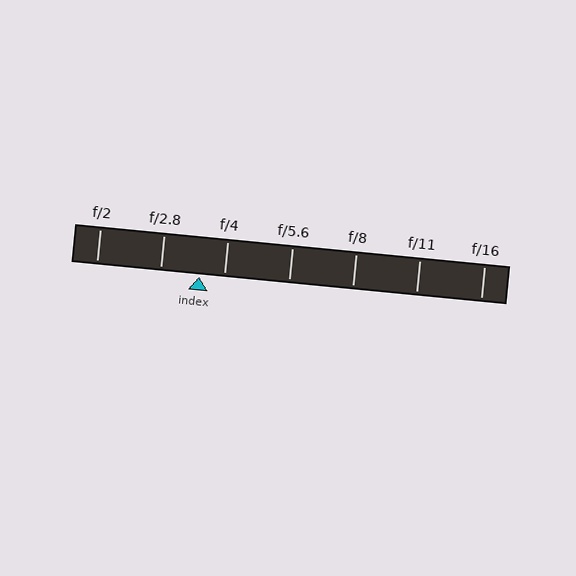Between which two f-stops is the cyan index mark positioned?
The index mark is between f/2.8 and f/4.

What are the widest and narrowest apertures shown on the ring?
The widest aperture shown is f/2 and the narrowest is f/16.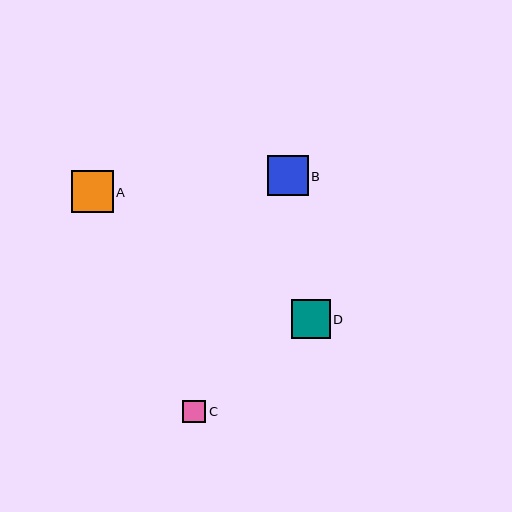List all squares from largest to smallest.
From largest to smallest: A, B, D, C.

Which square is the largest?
Square A is the largest with a size of approximately 42 pixels.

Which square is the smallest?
Square C is the smallest with a size of approximately 23 pixels.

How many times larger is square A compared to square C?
Square A is approximately 1.9 times the size of square C.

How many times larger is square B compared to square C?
Square B is approximately 1.8 times the size of square C.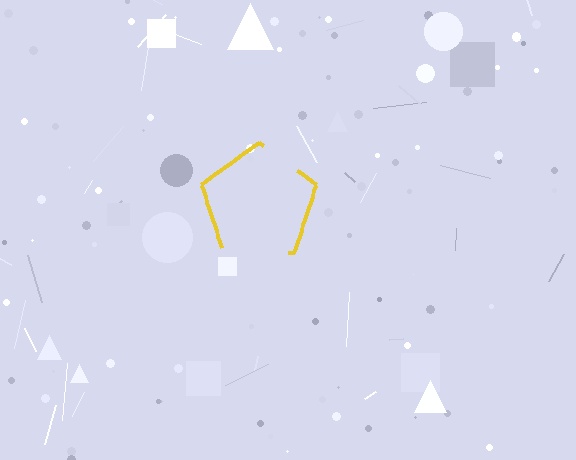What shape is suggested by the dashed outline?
The dashed outline suggests a pentagon.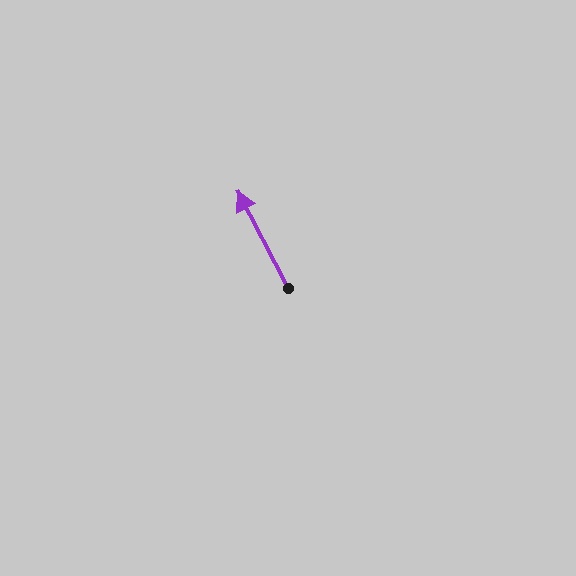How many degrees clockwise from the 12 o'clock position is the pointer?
Approximately 332 degrees.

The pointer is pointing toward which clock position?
Roughly 11 o'clock.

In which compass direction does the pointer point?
Northwest.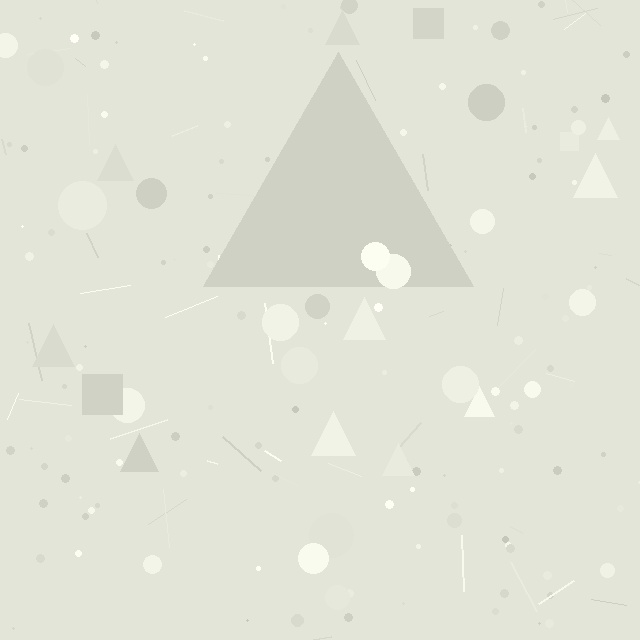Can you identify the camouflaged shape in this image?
The camouflaged shape is a triangle.